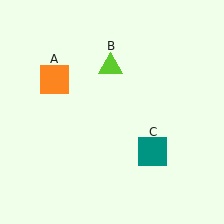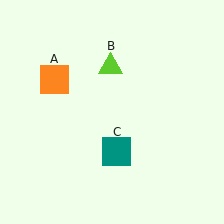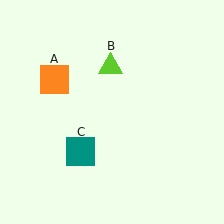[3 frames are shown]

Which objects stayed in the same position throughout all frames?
Orange square (object A) and lime triangle (object B) remained stationary.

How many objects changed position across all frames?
1 object changed position: teal square (object C).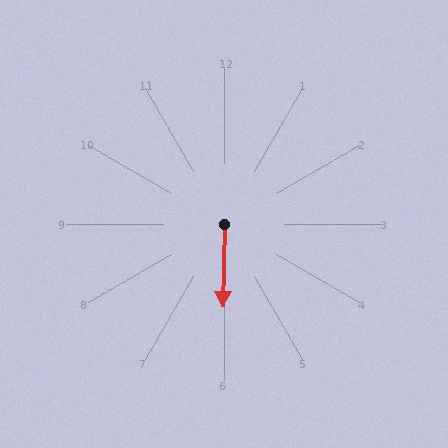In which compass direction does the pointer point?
South.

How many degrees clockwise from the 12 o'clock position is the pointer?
Approximately 181 degrees.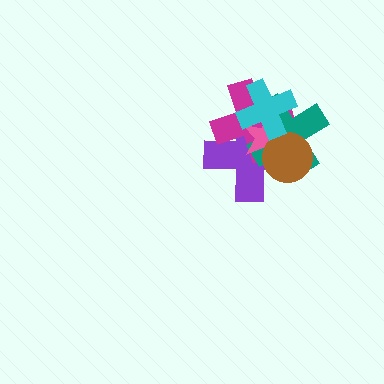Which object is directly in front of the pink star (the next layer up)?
The brown circle is directly in front of the pink star.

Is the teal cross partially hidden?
Yes, it is partially covered by another shape.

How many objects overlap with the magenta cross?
5 objects overlap with the magenta cross.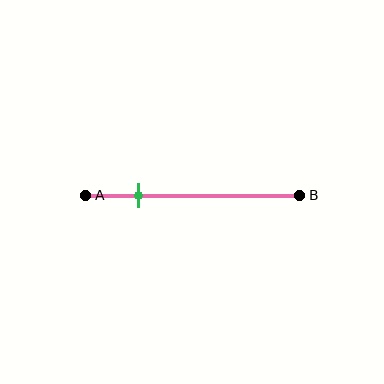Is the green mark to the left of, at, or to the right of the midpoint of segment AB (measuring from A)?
The green mark is to the left of the midpoint of segment AB.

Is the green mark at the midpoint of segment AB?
No, the mark is at about 25% from A, not at the 50% midpoint.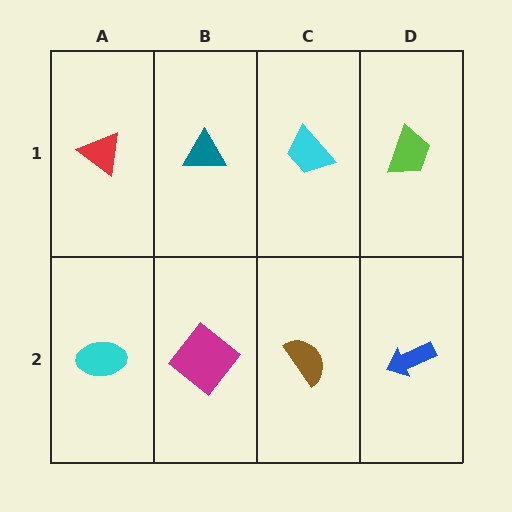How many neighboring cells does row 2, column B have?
3.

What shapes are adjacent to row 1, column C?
A brown semicircle (row 2, column C), a teal triangle (row 1, column B), a lime trapezoid (row 1, column D).